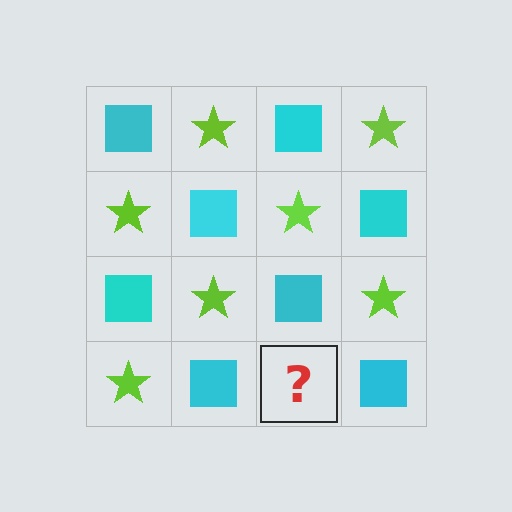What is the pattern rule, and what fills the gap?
The rule is that it alternates cyan square and lime star in a checkerboard pattern. The gap should be filled with a lime star.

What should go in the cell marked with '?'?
The missing cell should contain a lime star.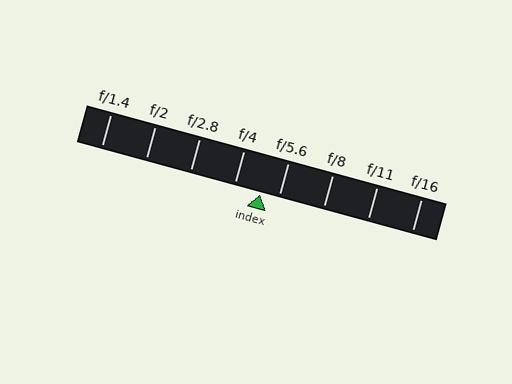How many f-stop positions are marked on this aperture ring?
There are 8 f-stop positions marked.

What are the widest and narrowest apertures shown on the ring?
The widest aperture shown is f/1.4 and the narrowest is f/16.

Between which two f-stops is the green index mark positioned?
The index mark is between f/4 and f/5.6.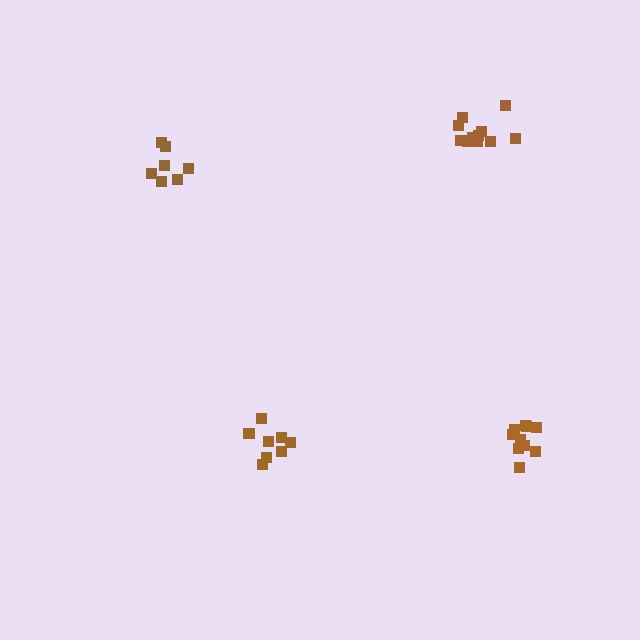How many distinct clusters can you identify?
There are 4 distinct clusters.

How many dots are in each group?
Group 1: 7 dots, Group 2: 12 dots, Group 3: 8 dots, Group 4: 10 dots (37 total).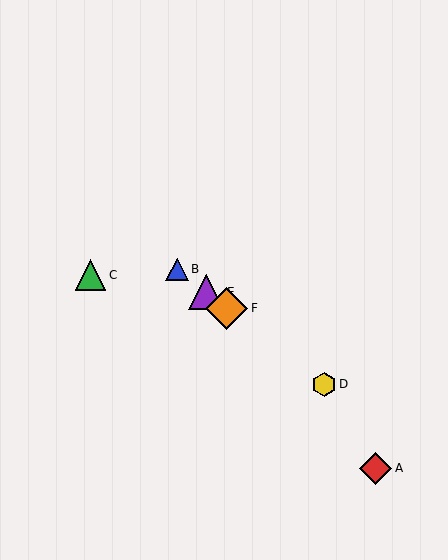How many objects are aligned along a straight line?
4 objects (B, D, E, F) are aligned along a straight line.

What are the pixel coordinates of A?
Object A is at (375, 468).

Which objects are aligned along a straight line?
Objects B, D, E, F are aligned along a straight line.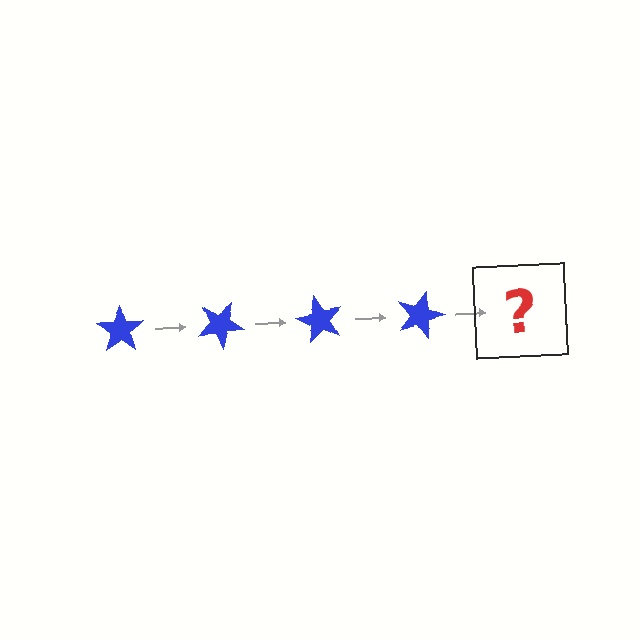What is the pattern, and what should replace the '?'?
The pattern is that the star rotates 30 degrees each step. The '?' should be a blue star rotated 120 degrees.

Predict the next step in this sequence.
The next step is a blue star rotated 120 degrees.